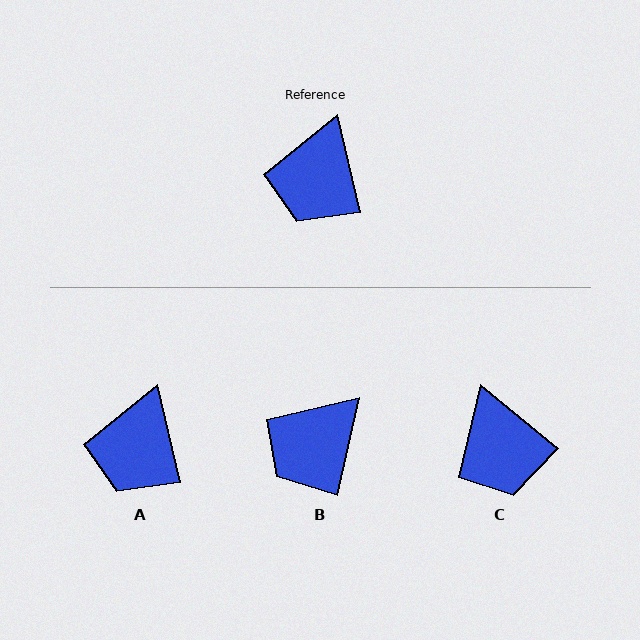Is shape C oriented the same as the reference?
No, it is off by about 37 degrees.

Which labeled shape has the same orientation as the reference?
A.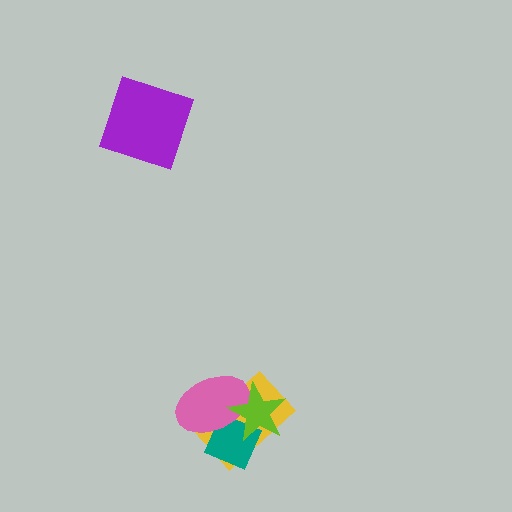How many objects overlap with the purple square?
0 objects overlap with the purple square.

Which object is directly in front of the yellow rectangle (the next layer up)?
The teal diamond is directly in front of the yellow rectangle.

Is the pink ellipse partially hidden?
Yes, it is partially covered by another shape.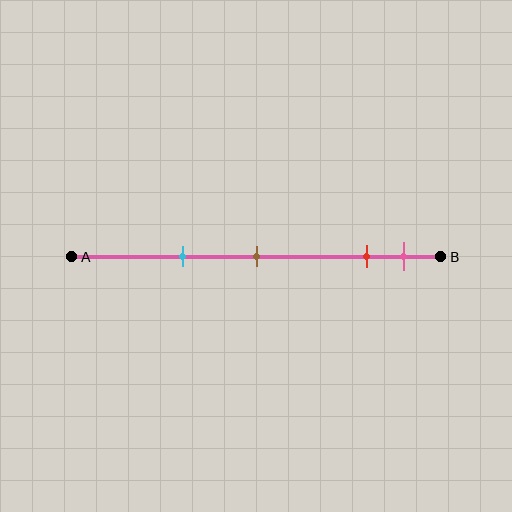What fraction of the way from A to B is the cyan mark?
The cyan mark is approximately 30% (0.3) of the way from A to B.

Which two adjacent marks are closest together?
The red and pink marks are the closest adjacent pair.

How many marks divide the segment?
There are 4 marks dividing the segment.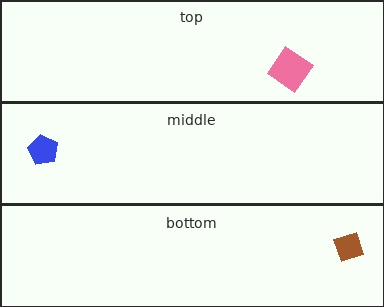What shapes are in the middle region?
The blue pentagon.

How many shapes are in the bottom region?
1.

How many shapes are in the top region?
1.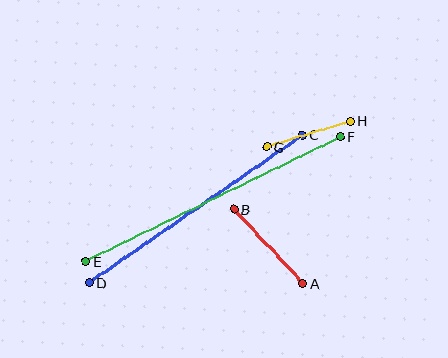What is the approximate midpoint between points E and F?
The midpoint is at approximately (213, 199) pixels.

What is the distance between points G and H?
The distance is approximately 87 pixels.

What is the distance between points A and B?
The distance is approximately 101 pixels.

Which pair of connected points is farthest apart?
Points E and F are farthest apart.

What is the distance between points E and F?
The distance is approximately 284 pixels.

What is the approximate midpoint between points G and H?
The midpoint is at approximately (308, 134) pixels.